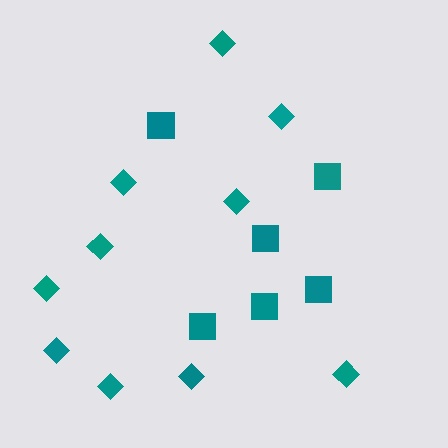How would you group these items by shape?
There are 2 groups: one group of diamonds (10) and one group of squares (6).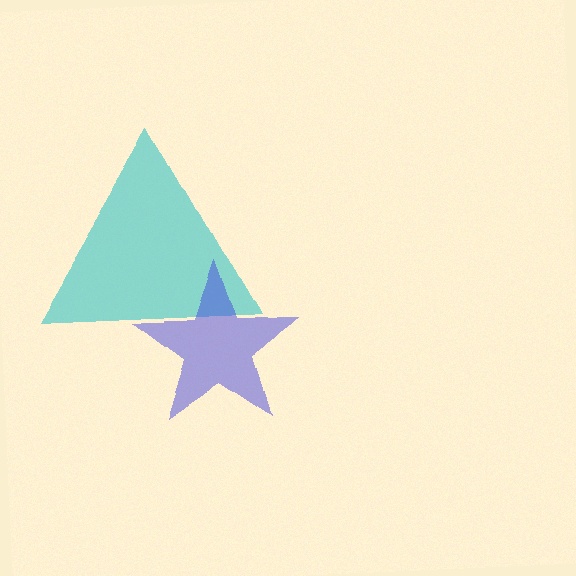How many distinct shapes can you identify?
There are 2 distinct shapes: a cyan triangle, a blue star.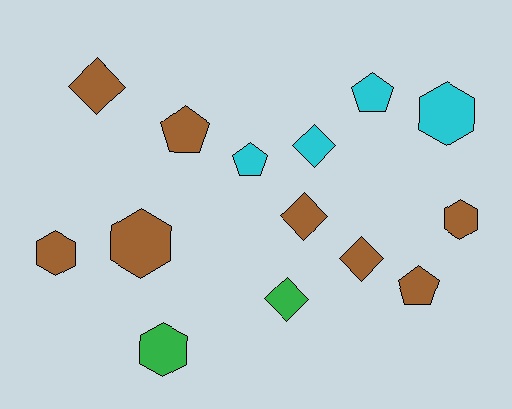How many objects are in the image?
There are 14 objects.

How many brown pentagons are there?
There are 2 brown pentagons.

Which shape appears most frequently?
Hexagon, with 5 objects.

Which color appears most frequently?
Brown, with 8 objects.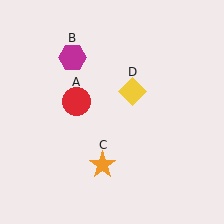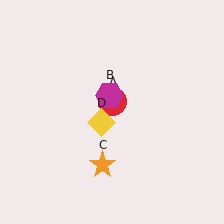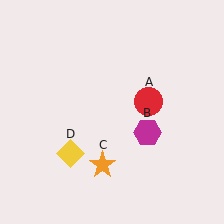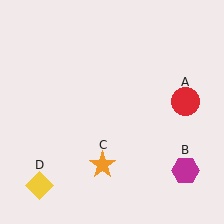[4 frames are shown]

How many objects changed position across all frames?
3 objects changed position: red circle (object A), magenta hexagon (object B), yellow diamond (object D).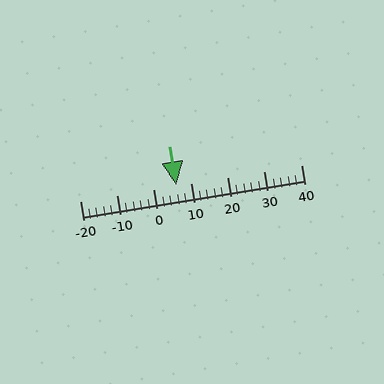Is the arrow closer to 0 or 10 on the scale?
The arrow is closer to 10.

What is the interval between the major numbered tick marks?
The major tick marks are spaced 10 units apart.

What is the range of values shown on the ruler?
The ruler shows values from -20 to 40.